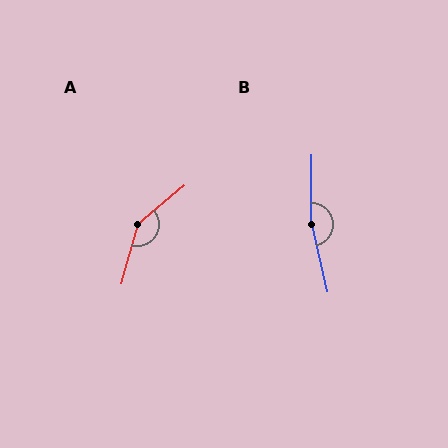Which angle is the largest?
B, at approximately 167 degrees.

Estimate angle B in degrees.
Approximately 167 degrees.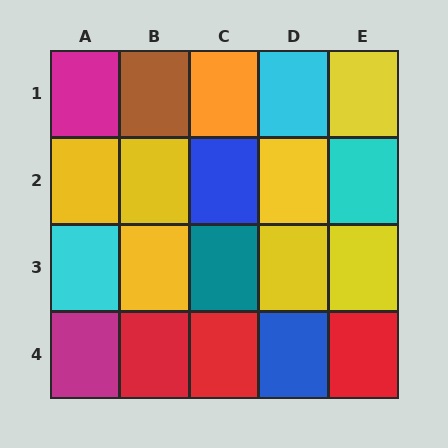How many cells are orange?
1 cell is orange.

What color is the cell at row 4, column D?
Blue.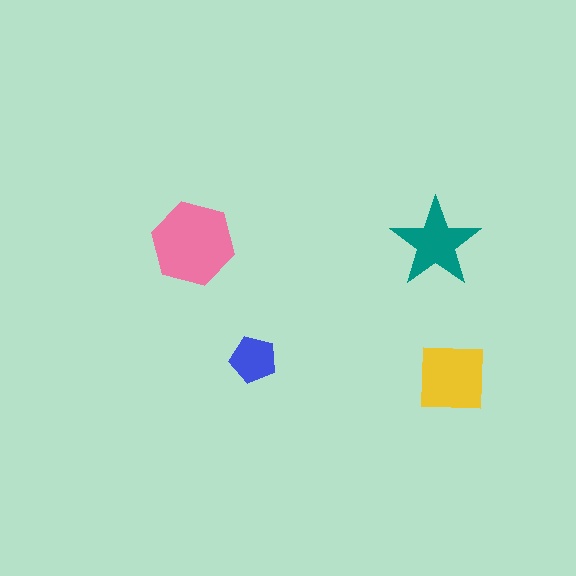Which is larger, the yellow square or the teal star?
The yellow square.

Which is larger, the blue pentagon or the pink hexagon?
The pink hexagon.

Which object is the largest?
The pink hexagon.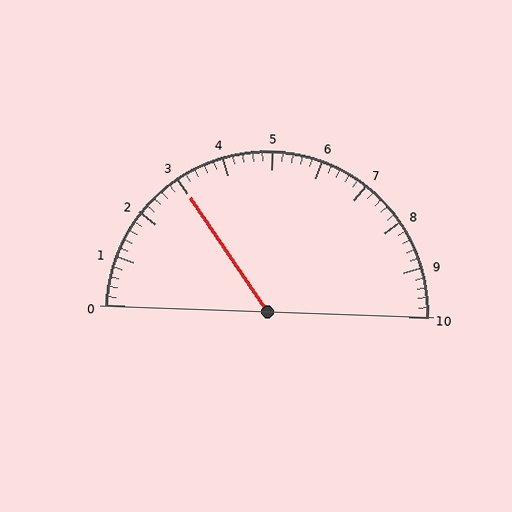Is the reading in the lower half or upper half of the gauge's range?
The reading is in the lower half of the range (0 to 10).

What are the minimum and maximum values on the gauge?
The gauge ranges from 0 to 10.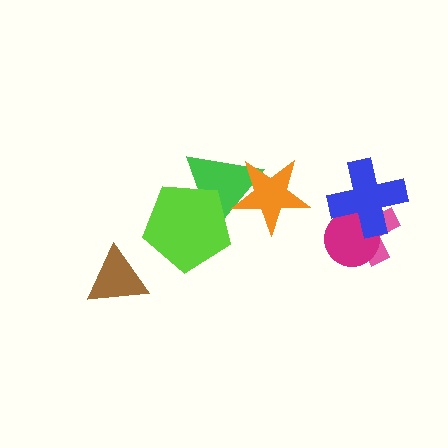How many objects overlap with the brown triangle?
0 objects overlap with the brown triangle.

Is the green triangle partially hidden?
Yes, it is partially covered by another shape.